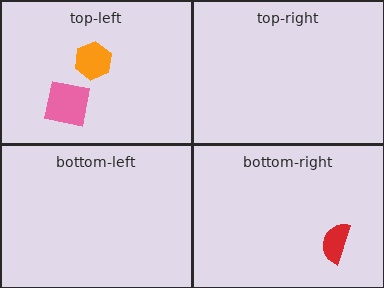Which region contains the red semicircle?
The bottom-right region.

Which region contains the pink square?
The top-left region.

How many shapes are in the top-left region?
2.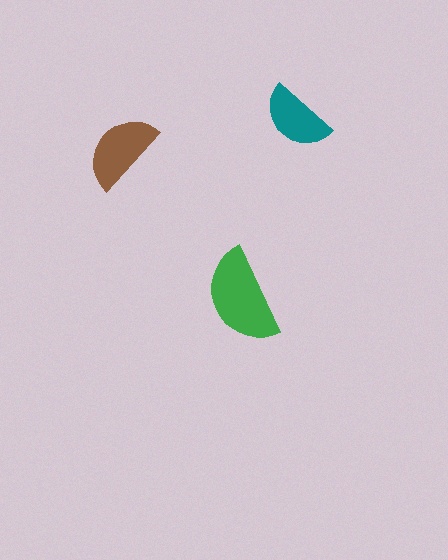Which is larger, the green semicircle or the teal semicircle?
The green one.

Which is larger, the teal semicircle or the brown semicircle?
The brown one.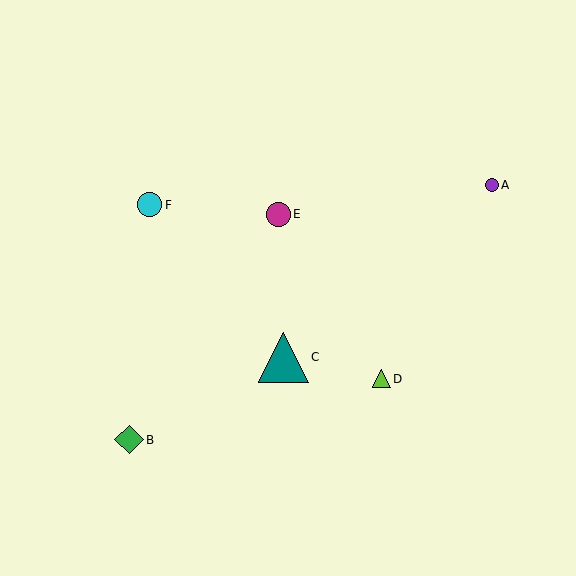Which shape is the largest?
The teal triangle (labeled C) is the largest.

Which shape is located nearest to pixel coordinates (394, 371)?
The lime triangle (labeled D) at (381, 379) is nearest to that location.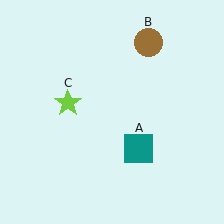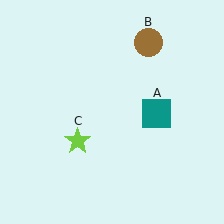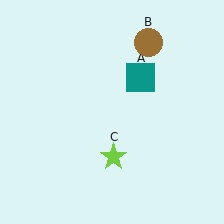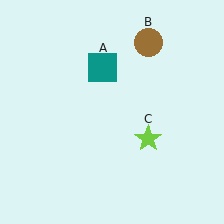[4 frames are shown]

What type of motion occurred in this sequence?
The teal square (object A), lime star (object C) rotated counterclockwise around the center of the scene.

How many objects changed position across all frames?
2 objects changed position: teal square (object A), lime star (object C).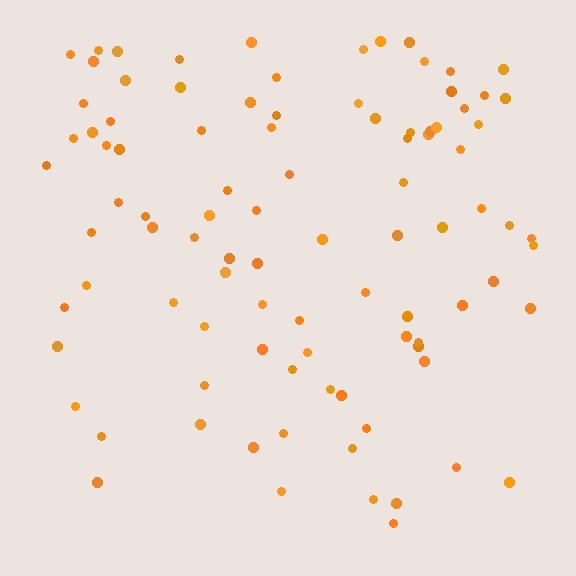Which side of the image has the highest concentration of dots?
The top.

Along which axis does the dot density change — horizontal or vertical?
Vertical.